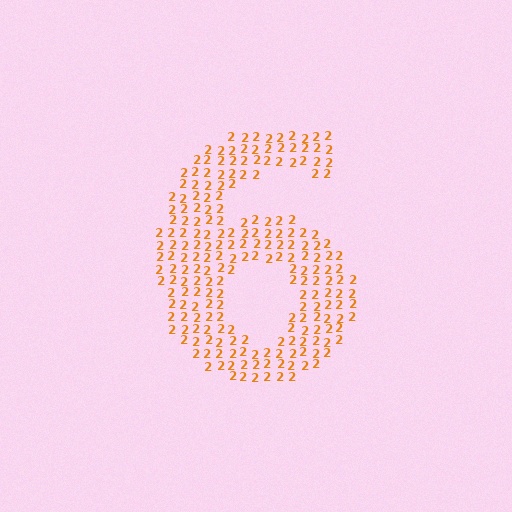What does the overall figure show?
The overall figure shows the digit 6.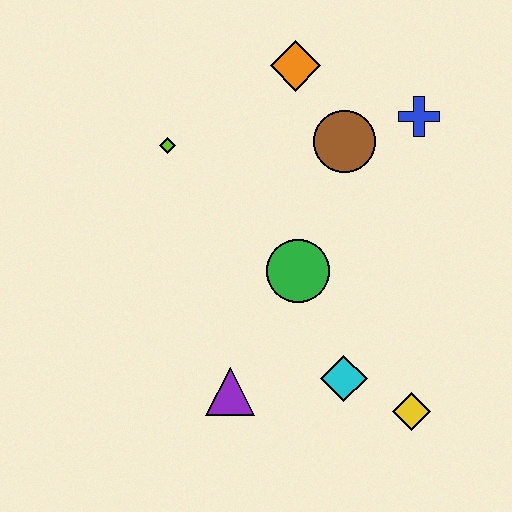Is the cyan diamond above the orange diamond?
No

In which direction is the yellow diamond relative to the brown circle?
The yellow diamond is below the brown circle.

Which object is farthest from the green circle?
The orange diamond is farthest from the green circle.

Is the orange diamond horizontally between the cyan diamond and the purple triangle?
Yes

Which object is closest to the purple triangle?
The cyan diamond is closest to the purple triangle.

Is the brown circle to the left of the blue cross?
Yes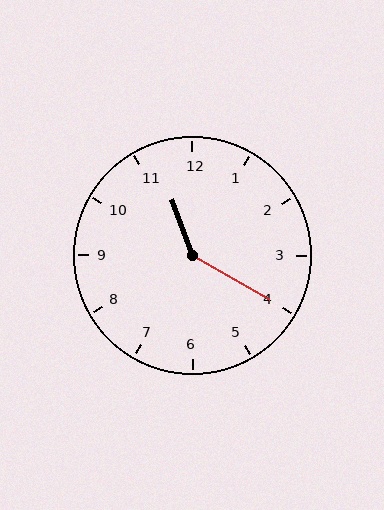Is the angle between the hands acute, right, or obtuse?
It is obtuse.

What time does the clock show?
11:20.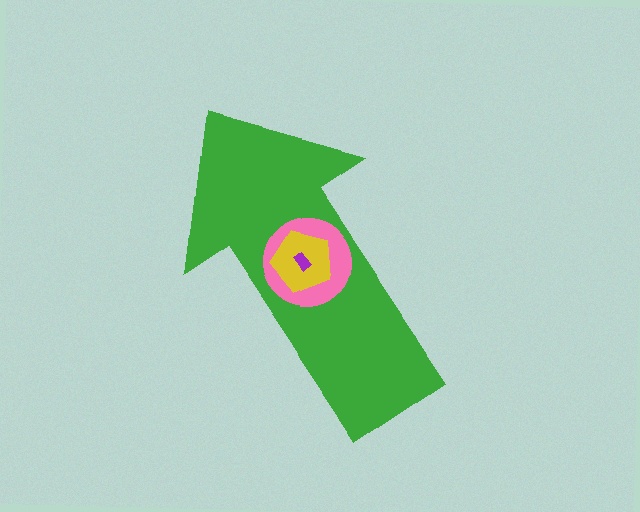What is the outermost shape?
The green arrow.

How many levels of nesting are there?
4.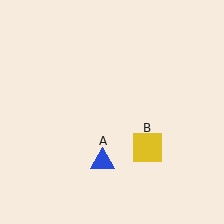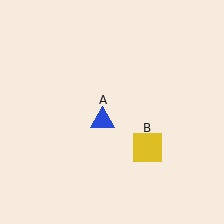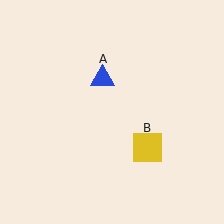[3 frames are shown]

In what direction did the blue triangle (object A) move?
The blue triangle (object A) moved up.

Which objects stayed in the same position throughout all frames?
Yellow square (object B) remained stationary.